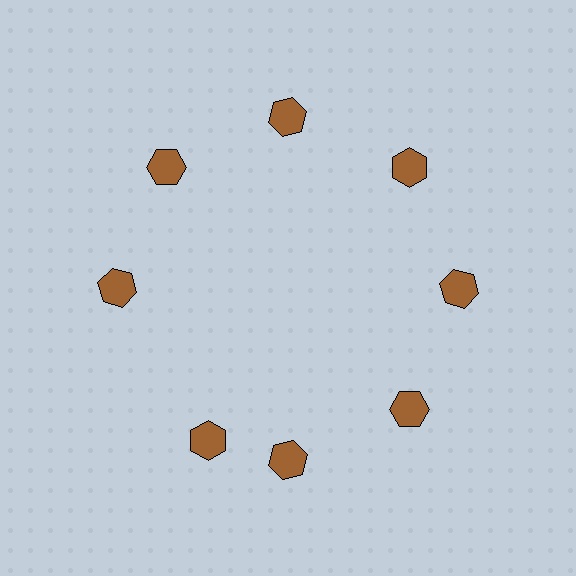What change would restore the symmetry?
The symmetry would be restored by rotating it back into even spacing with its neighbors so that all 8 hexagons sit at equal angles and equal distance from the center.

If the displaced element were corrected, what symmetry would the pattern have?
It would have 8-fold rotational symmetry — the pattern would map onto itself every 45 degrees.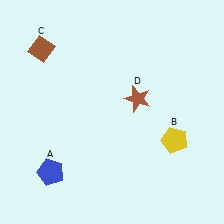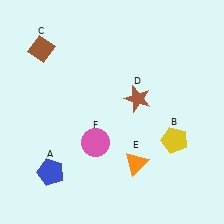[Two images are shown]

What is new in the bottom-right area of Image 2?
An orange triangle (E) was added in the bottom-right area of Image 2.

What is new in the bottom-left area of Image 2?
A pink circle (F) was added in the bottom-left area of Image 2.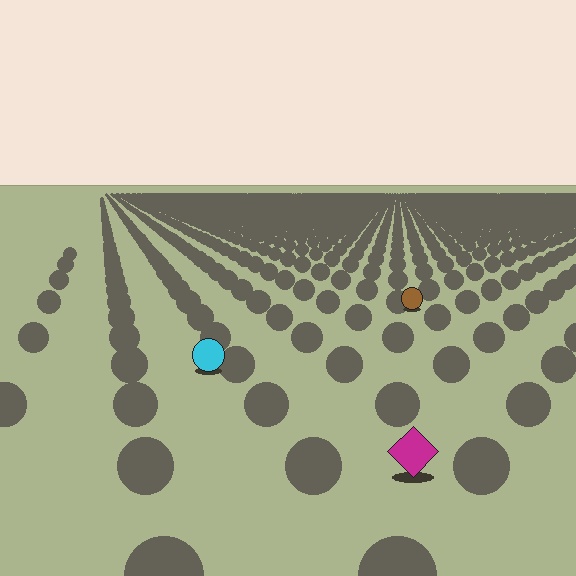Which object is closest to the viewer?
The magenta diamond is closest. The texture marks near it are larger and more spread out.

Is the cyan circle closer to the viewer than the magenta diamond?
No. The magenta diamond is closer — you can tell from the texture gradient: the ground texture is coarser near it.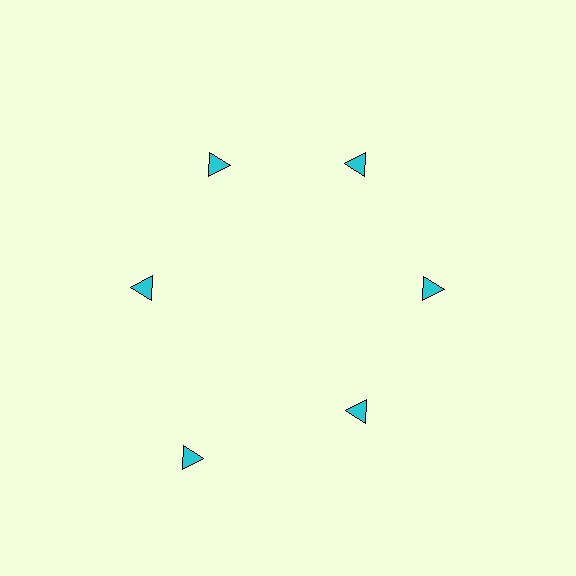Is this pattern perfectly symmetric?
No. The 6 cyan triangles are arranged in a ring, but one element near the 7 o'clock position is pushed outward from the center, breaking the 6-fold rotational symmetry.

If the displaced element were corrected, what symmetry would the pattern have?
It would have 6-fold rotational symmetry — the pattern would map onto itself every 60 degrees.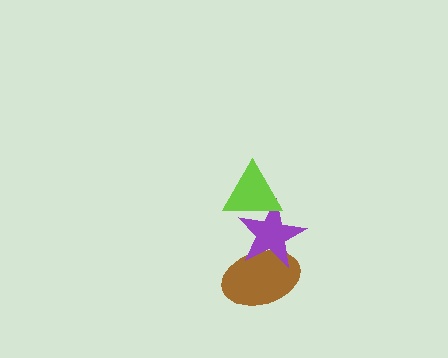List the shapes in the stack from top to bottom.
From top to bottom: the lime triangle, the purple star, the brown ellipse.